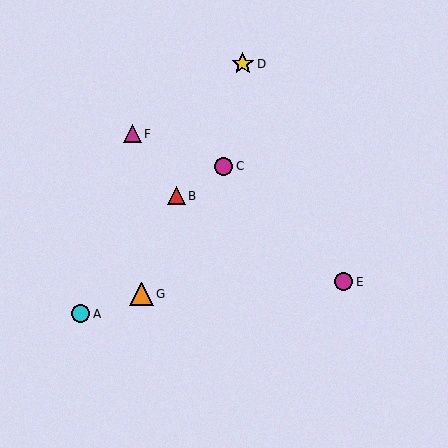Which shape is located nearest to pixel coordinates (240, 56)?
The yellow star (labeled D) at (243, 64) is nearest to that location.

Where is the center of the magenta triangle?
The center of the magenta triangle is at (132, 134).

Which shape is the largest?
The orange triangle (labeled G) is the largest.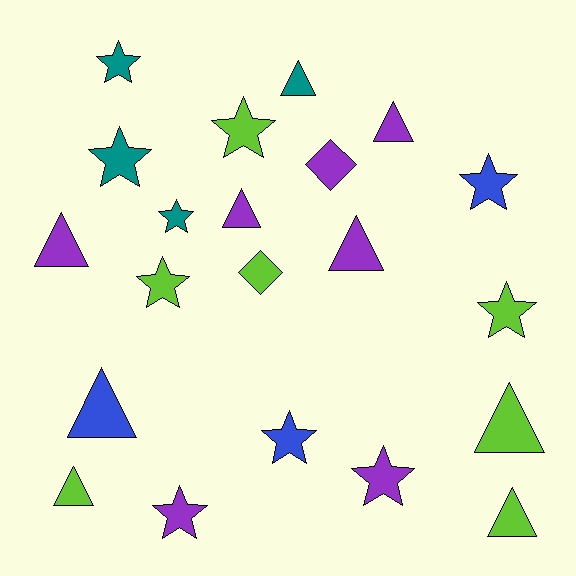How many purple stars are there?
There are 2 purple stars.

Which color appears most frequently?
Lime, with 7 objects.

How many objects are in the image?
There are 21 objects.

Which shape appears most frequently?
Star, with 10 objects.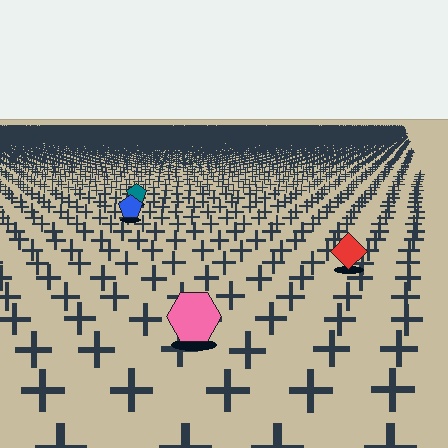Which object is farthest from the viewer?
The teal pentagon is farthest from the viewer. It appears smaller and the ground texture around it is denser.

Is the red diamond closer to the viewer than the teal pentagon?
Yes. The red diamond is closer — you can tell from the texture gradient: the ground texture is coarser near it.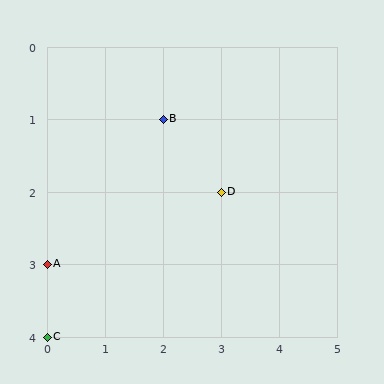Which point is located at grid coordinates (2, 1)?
Point B is at (2, 1).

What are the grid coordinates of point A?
Point A is at grid coordinates (0, 3).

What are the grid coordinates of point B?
Point B is at grid coordinates (2, 1).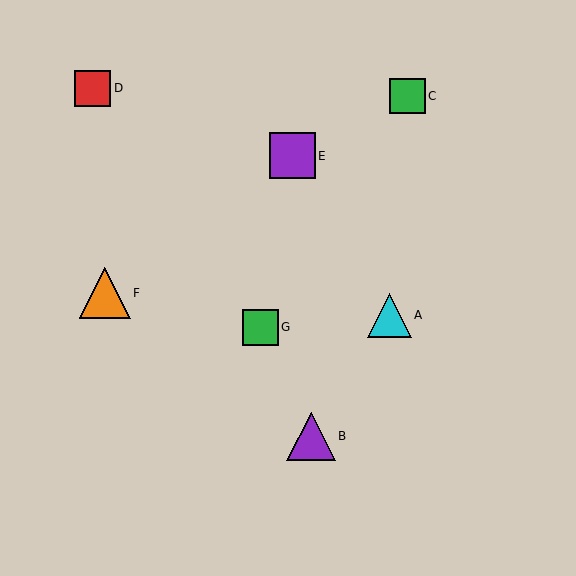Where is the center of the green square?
The center of the green square is at (407, 96).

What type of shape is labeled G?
Shape G is a green square.